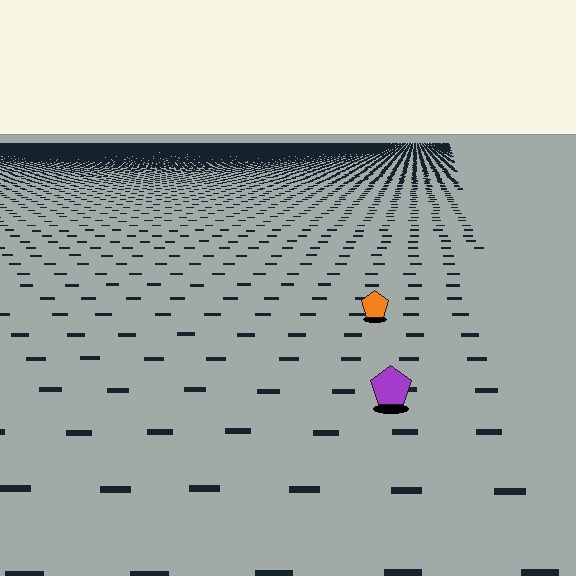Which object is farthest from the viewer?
The orange pentagon is farthest from the viewer. It appears smaller and the ground texture around it is denser.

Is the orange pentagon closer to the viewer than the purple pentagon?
No. The purple pentagon is closer — you can tell from the texture gradient: the ground texture is coarser near it.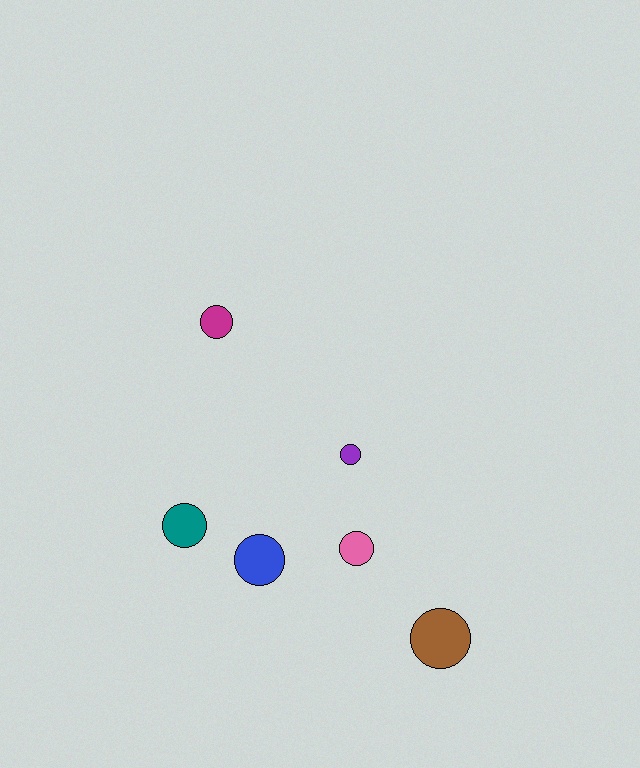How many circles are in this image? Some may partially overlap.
There are 6 circles.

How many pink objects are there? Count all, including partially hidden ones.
There is 1 pink object.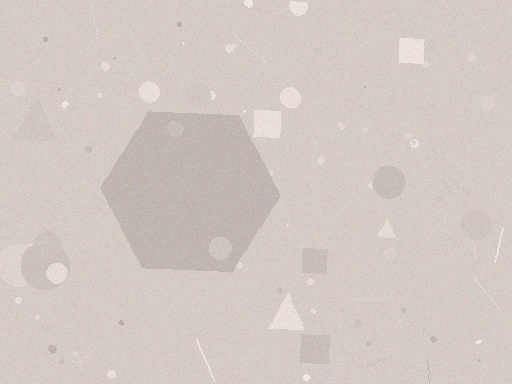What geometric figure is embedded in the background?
A hexagon is embedded in the background.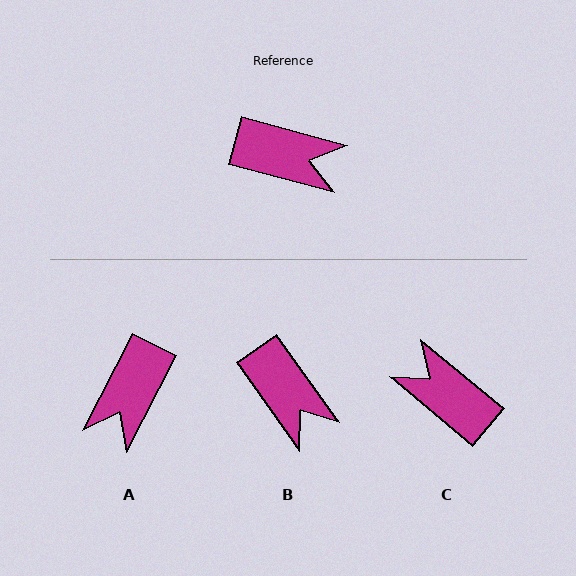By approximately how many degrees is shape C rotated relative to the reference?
Approximately 155 degrees counter-clockwise.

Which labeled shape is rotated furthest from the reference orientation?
C, about 155 degrees away.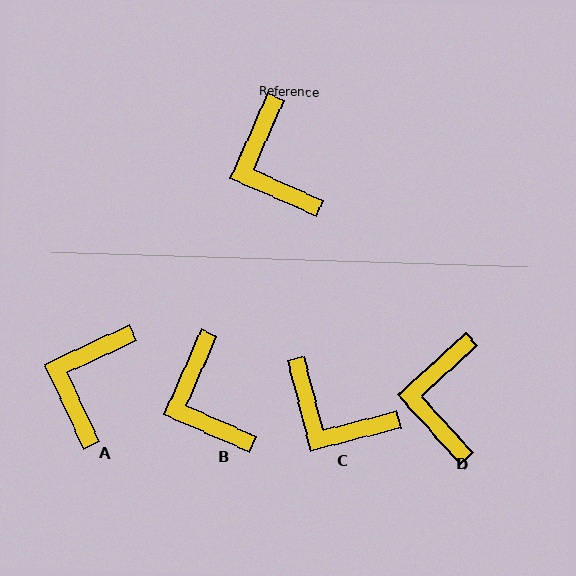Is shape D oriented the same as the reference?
No, it is off by about 24 degrees.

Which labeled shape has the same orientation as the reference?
B.